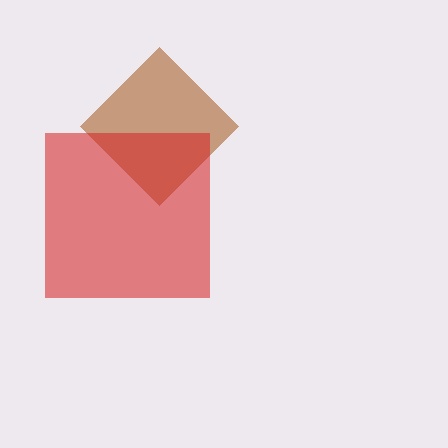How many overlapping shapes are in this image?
There are 2 overlapping shapes in the image.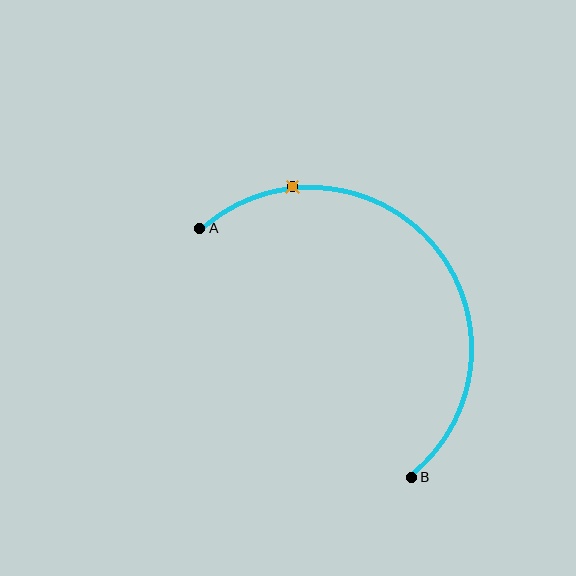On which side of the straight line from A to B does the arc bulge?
The arc bulges above and to the right of the straight line connecting A and B.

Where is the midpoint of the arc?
The arc midpoint is the point on the curve farthest from the straight line joining A and B. It sits above and to the right of that line.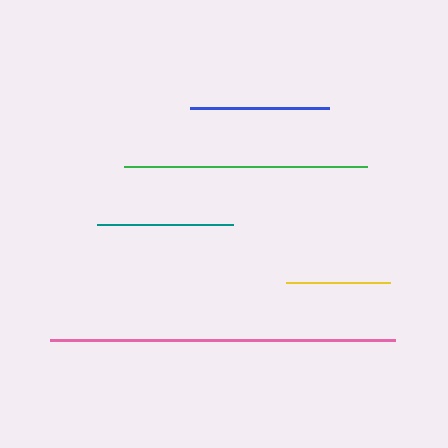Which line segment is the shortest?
The yellow line is the shortest at approximately 104 pixels.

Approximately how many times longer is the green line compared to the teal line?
The green line is approximately 1.8 times the length of the teal line.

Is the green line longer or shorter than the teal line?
The green line is longer than the teal line.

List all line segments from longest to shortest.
From longest to shortest: pink, green, blue, teal, yellow.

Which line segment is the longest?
The pink line is the longest at approximately 345 pixels.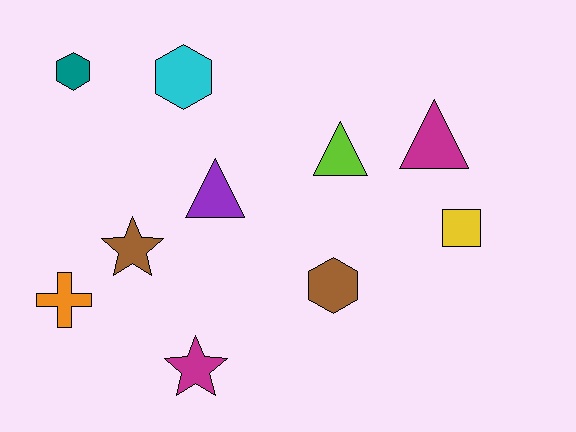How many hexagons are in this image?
There are 3 hexagons.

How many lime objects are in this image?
There is 1 lime object.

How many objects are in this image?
There are 10 objects.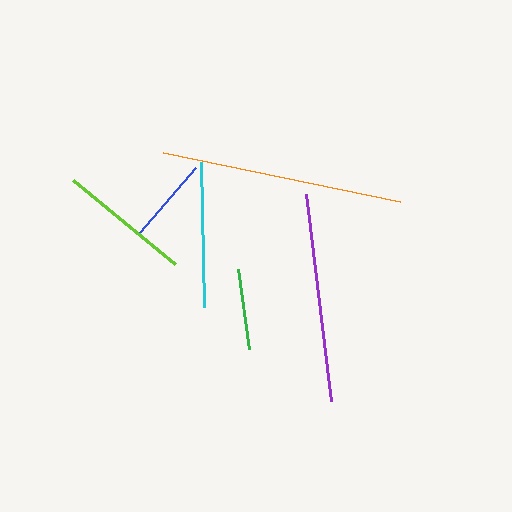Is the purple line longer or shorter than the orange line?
The orange line is longer than the purple line.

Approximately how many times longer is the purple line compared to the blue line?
The purple line is approximately 2.4 times the length of the blue line.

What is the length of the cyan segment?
The cyan segment is approximately 145 pixels long.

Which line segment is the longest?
The orange line is the longest at approximately 242 pixels.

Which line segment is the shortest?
The green line is the shortest at approximately 81 pixels.